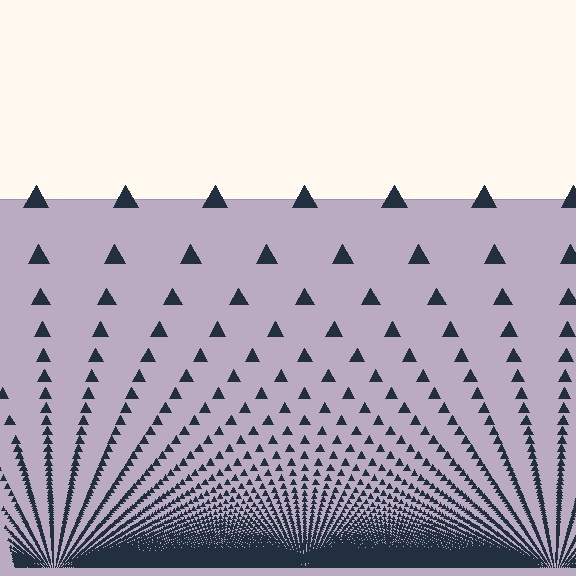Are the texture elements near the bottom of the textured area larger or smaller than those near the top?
Smaller. The gradient is inverted — elements near the bottom are smaller and denser.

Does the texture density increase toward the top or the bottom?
Density increases toward the bottom.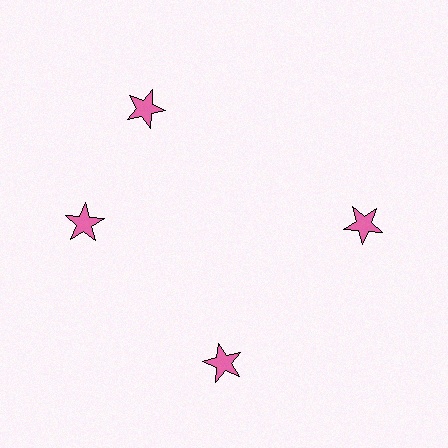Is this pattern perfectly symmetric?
No. The 4 pink stars are arranged in a ring, but one element near the 12 o'clock position is rotated out of alignment along the ring, breaking the 4-fold rotational symmetry.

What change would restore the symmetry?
The symmetry would be restored by rotating it back into even spacing with its neighbors so that all 4 stars sit at equal angles and equal distance from the center.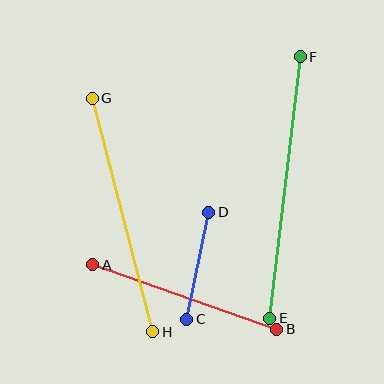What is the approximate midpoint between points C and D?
The midpoint is at approximately (198, 266) pixels.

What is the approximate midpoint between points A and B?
The midpoint is at approximately (185, 297) pixels.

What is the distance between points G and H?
The distance is approximately 241 pixels.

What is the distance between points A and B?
The distance is approximately 195 pixels.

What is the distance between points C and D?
The distance is approximately 109 pixels.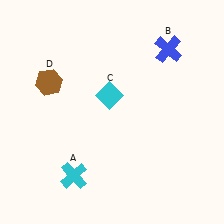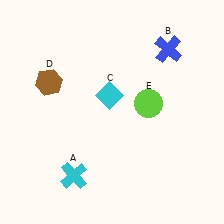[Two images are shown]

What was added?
A lime circle (E) was added in Image 2.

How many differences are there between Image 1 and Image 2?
There is 1 difference between the two images.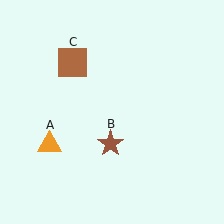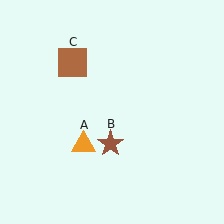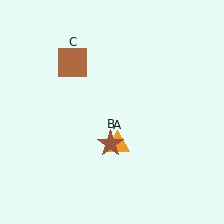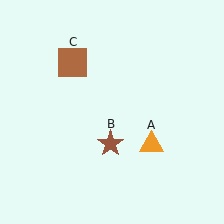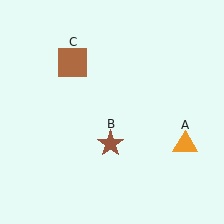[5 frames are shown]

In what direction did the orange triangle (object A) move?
The orange triangle (object A) moved right.